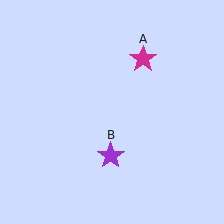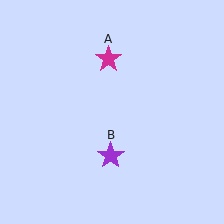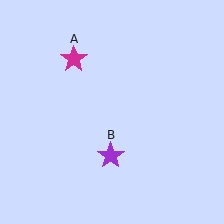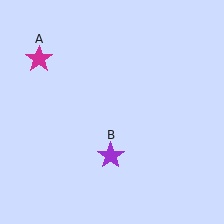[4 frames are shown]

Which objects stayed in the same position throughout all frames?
Purple star (object B) remained stationary.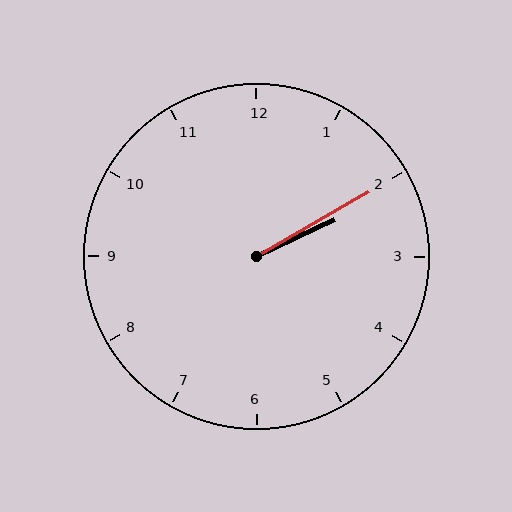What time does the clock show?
2:10.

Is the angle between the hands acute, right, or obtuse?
It is acute.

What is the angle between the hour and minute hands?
Approximately 5 degrees.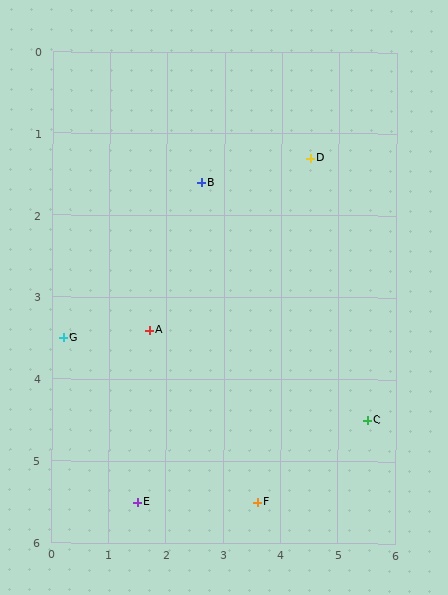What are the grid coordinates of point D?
Point D is at approximately (4.5, 1.3).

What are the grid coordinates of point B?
Point B is at approximately (2.6, 1.6).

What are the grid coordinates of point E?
Point E is at approximately (1.5, 5.5).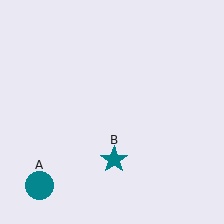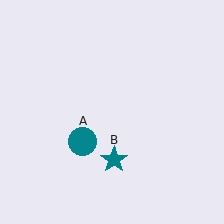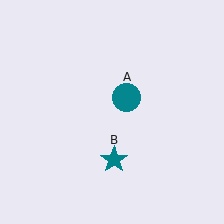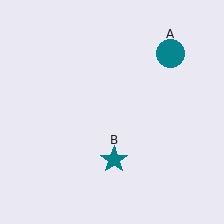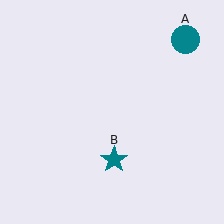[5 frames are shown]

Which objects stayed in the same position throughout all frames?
Teal star (object B) remained stationary.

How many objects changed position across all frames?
1 object changed position: teal circle (object A).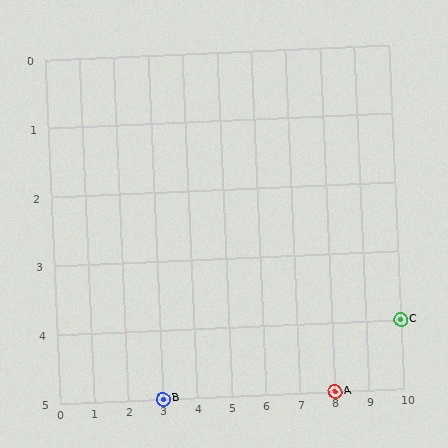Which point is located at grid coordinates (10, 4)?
Point C is at (10, 4).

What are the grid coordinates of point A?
Point A is at grid coordinates (8, 5).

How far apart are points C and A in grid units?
Points C and A are 2 columns and 1 row apart (about 2.2 grid units diagonally).